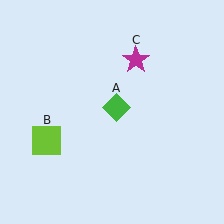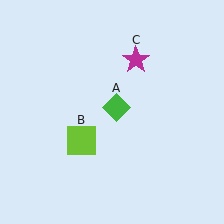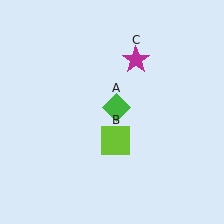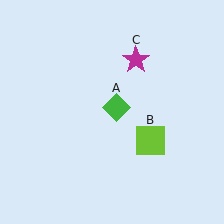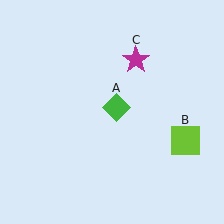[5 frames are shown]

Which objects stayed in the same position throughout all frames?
Green diamond (object A) and magenta star (object C) remained stationary.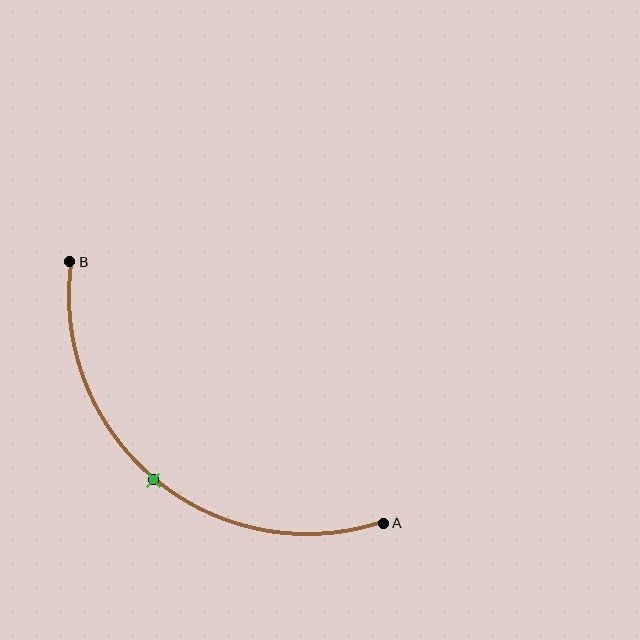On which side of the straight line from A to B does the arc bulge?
The arc bulges below and to the left of the straight line connecting A and B.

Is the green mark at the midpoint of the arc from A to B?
Yes. The green mark lies on the arc at equal arc-length from both A and B — it is the arc midpoint.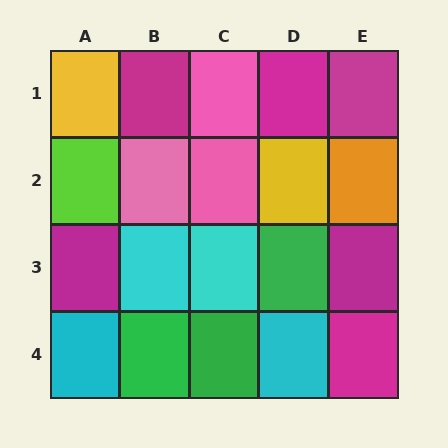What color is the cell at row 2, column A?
Lime.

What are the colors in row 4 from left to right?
Cyan, green, green, cyan, magenta.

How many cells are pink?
3 cells are pink.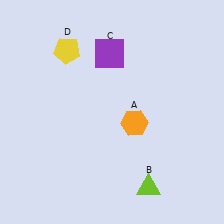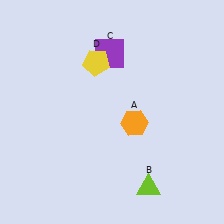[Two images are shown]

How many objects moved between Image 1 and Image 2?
1 object moved between the two images.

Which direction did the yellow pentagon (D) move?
The yellow pentagon (D) moved right.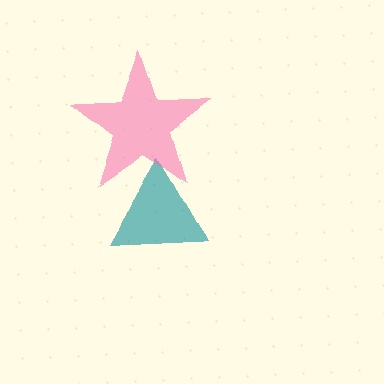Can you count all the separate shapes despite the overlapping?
Yes, there are 2 separate shapes.